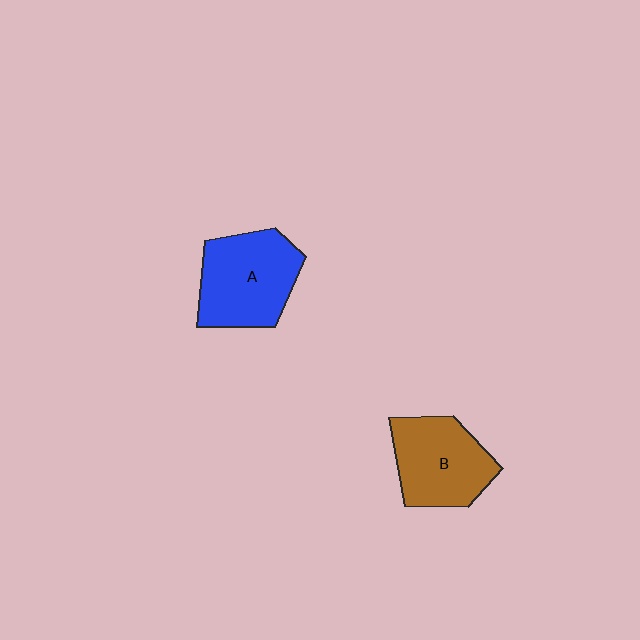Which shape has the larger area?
Shape A (blue).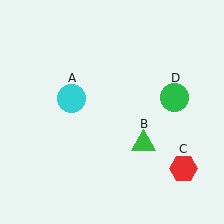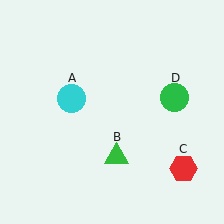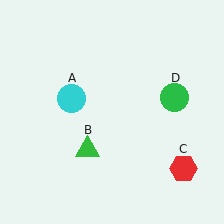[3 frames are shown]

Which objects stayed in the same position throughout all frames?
Cyan circle (object A) and red hexagon (object C) and green circle (object D) remained stationary.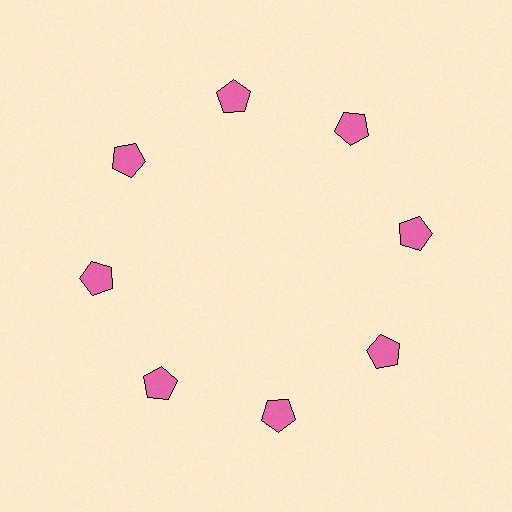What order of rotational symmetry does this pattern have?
This pattern has 8-fold rotational symmetry.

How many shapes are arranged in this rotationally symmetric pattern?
There are 8 shapes, arranged in 8 groups of 1.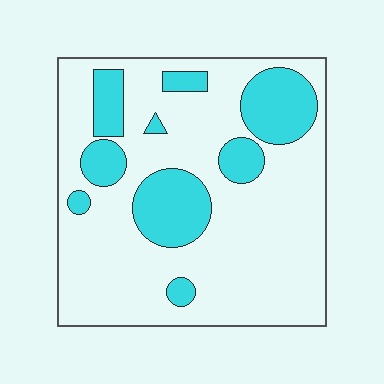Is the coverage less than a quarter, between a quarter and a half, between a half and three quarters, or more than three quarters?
Less than a quarter.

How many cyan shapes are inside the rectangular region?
9.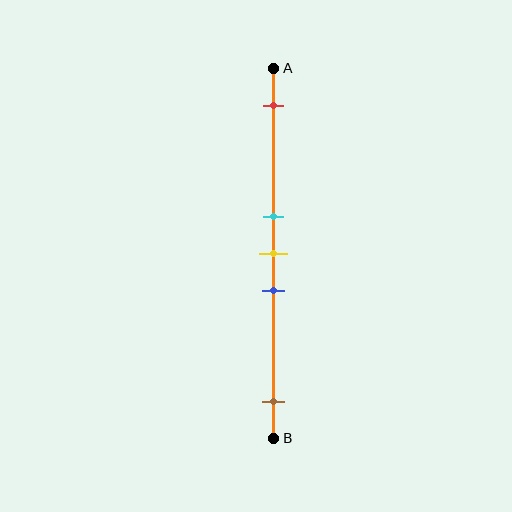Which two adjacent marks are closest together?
The cyan and yellow marks are the closest adjacent pair.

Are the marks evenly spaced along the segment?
No, the marks are not evenly spaced.